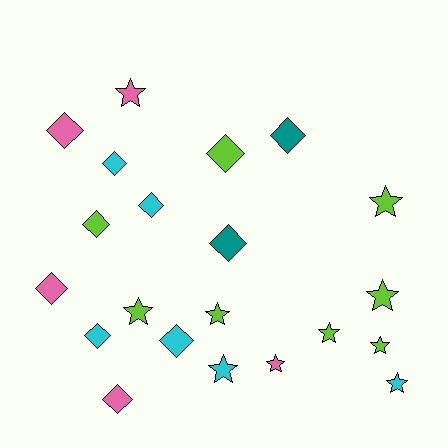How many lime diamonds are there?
There are 2 lime diamonds.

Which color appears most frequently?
Lime, with 8 objects.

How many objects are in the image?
There are 21 objects.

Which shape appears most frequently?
Diamond, with 11 objects.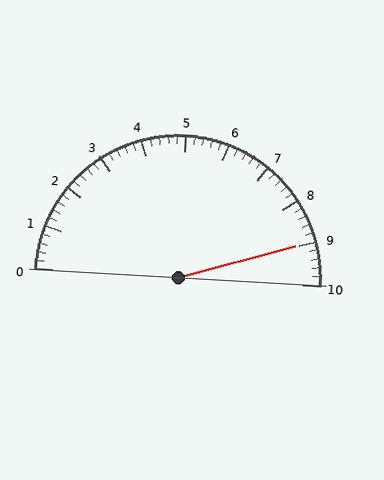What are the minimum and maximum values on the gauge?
The gauge ranges from 0 to 10.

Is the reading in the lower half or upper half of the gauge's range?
The reading is in the upper half of the range (0 to 10).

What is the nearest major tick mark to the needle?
The nearest major tick mark is 9.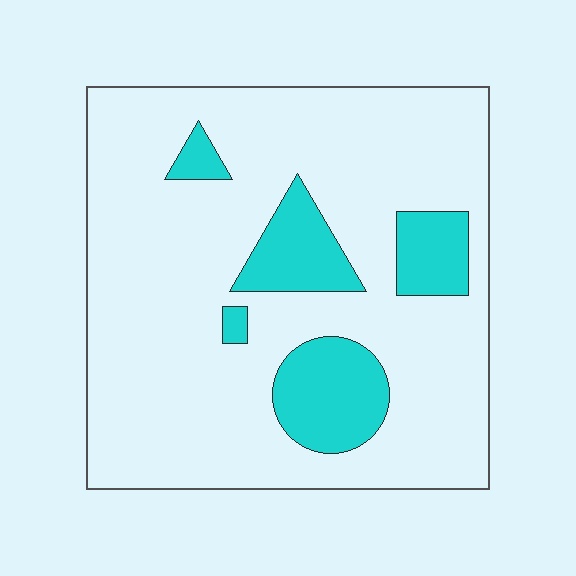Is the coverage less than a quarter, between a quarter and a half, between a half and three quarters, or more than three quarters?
Less than a quarter.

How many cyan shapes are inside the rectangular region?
5.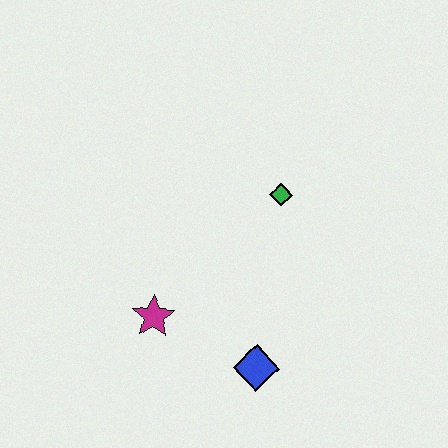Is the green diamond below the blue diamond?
No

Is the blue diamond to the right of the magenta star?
Yes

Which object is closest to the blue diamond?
The magenta star is closest to the blue diamond.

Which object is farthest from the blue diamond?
The green diamond is farthest from the blue diamond.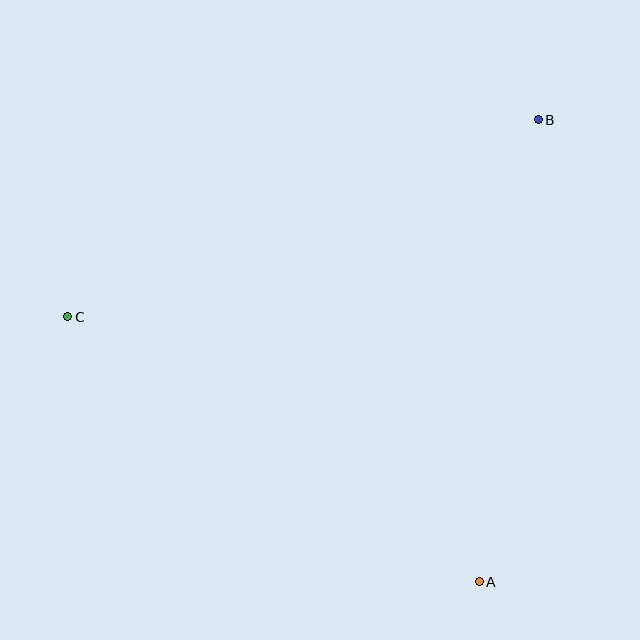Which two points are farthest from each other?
Points B and C are farthest from each other.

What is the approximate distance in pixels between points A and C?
The distance between A and C is approximately 490 pixels.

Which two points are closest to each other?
Points A and B are closest to each other.